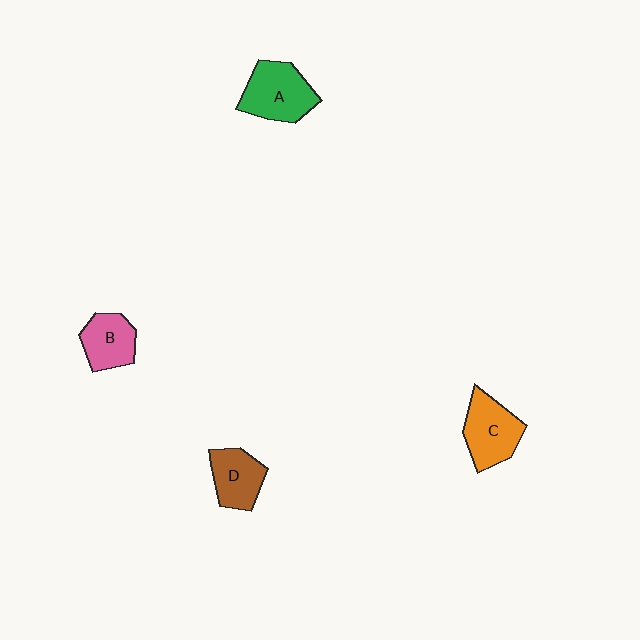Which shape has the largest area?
Shape A (green).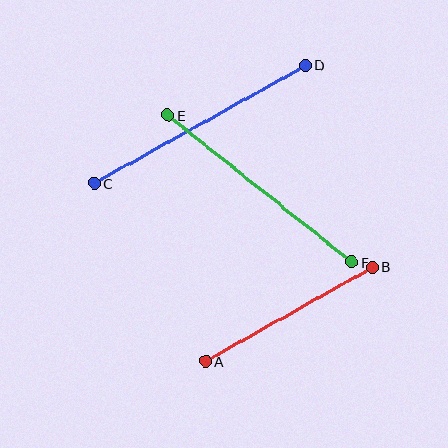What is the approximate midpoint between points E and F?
The midpoint is at approximately (260, 189) pixels.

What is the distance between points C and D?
The distance is approximately 242 pixels.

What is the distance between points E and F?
The distance is approximately 235 pixels.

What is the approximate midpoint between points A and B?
The midpoint is at approximately (289, 314) pixels.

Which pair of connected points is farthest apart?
Points C and D are farthest apart.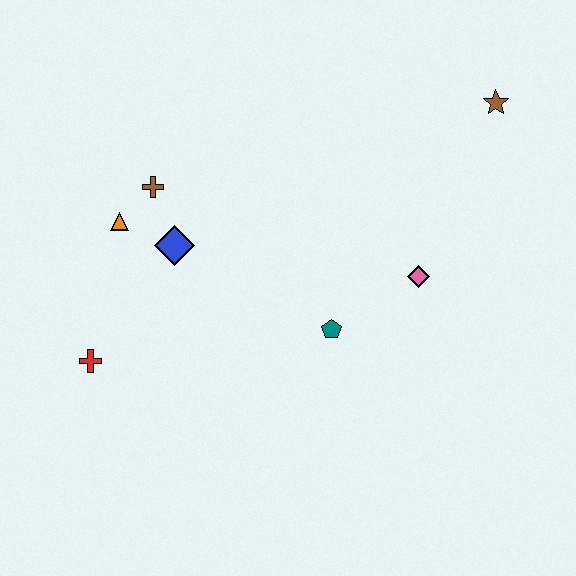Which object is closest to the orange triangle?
The brown cross is closest to the orange triangle.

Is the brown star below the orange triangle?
No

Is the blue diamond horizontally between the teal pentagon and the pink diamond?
No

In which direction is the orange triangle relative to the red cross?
The orange triangle is above the red cross.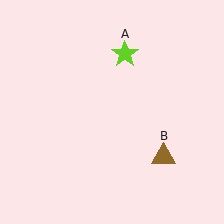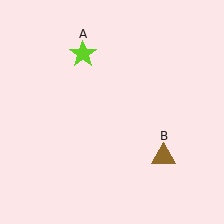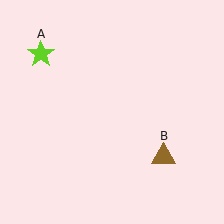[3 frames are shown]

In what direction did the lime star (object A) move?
The lime star (object A) moved left.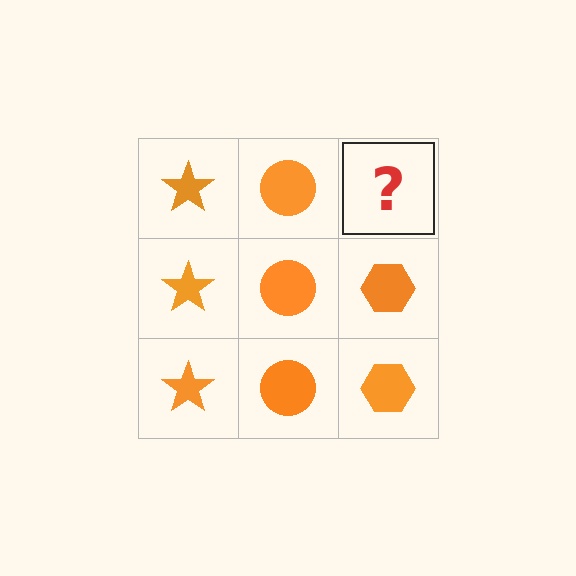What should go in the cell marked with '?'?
The missing cell should contain an orange hexagon.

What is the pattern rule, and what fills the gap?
The rule is that each column has a consistent shape. The gap should be filled with an orange hexagon.